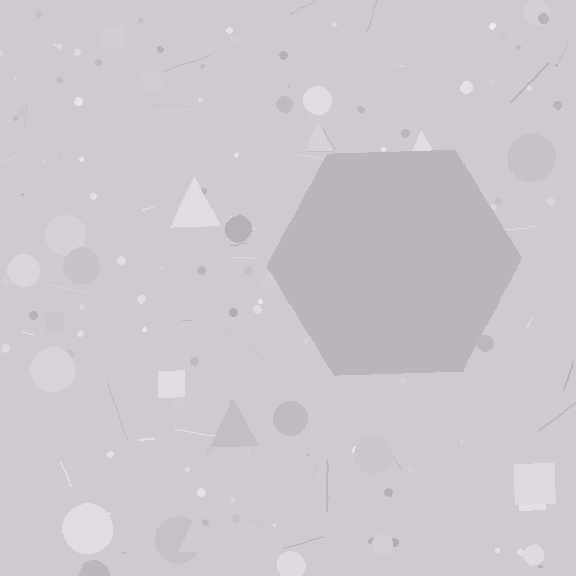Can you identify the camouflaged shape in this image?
The camouflaged shape is a hexagon.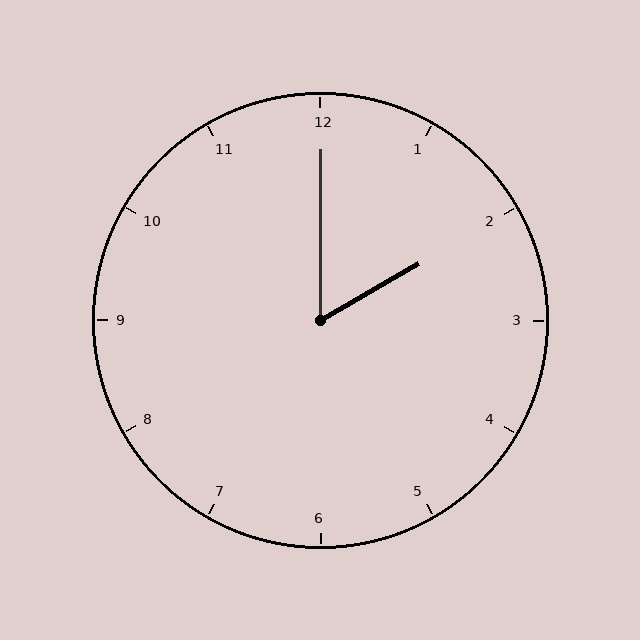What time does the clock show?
2:00.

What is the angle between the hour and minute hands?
Approximately 60 degrees.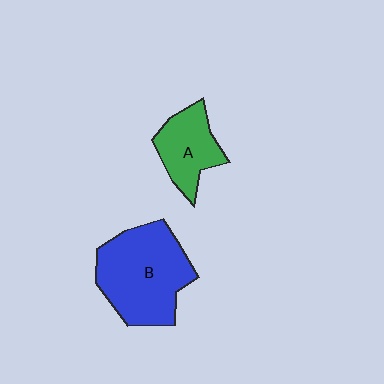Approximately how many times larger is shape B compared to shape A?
Approximately 1.8 times.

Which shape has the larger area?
Shape B (blue).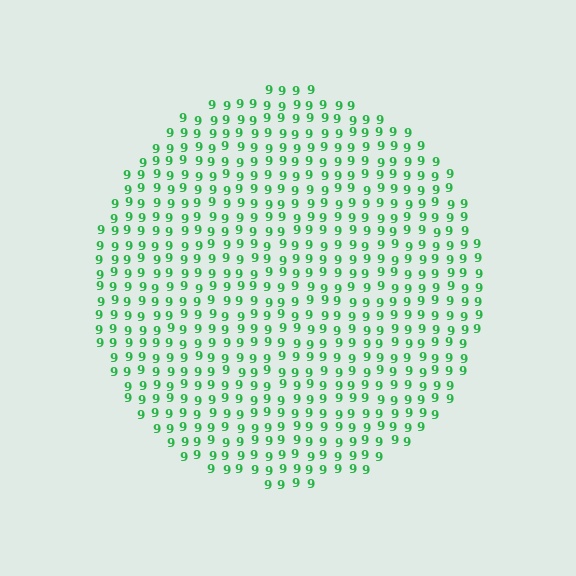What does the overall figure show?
The overall figure shows a circle.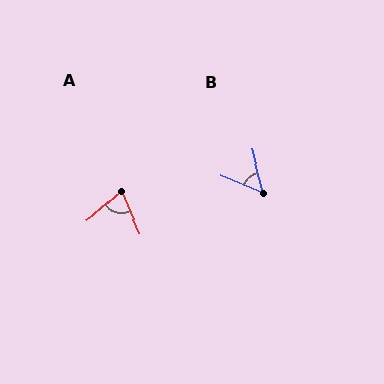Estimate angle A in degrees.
Approximately 73 degrees.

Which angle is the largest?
A, at approximately 73 degrees.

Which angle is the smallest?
B, at approximately 54 degrees.